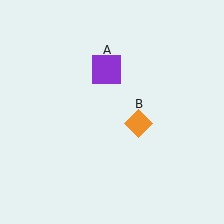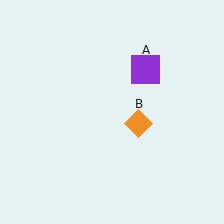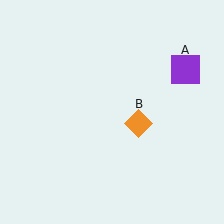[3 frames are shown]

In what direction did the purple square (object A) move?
The purple square (object A) moved right.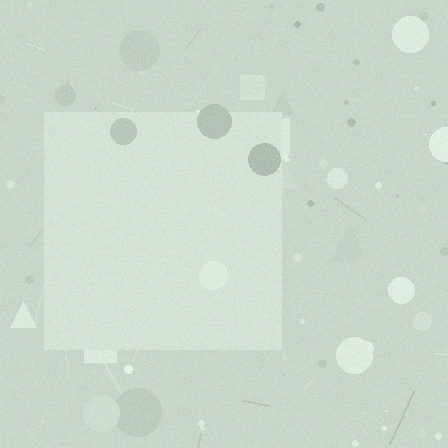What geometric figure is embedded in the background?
A square is embedded in the background.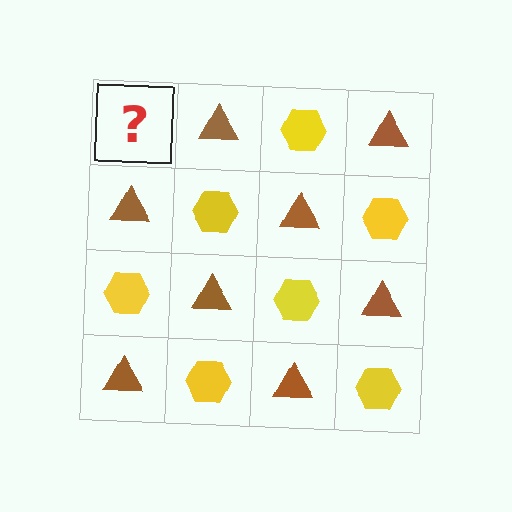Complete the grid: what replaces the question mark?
The question mark should be replaced with a yellow hexagon.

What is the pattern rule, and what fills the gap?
The rule is that it alternates yellow hexagon and brown triangle in a checkerboard pattern. The gap should be filled with a yellow hexagon.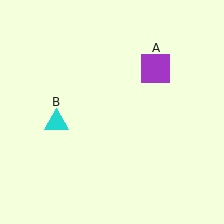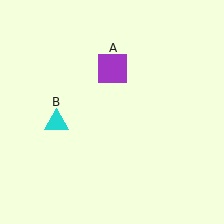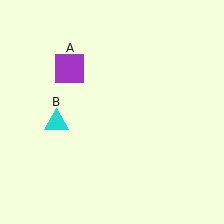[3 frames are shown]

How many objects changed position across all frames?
1 object changed position: purple square (object A).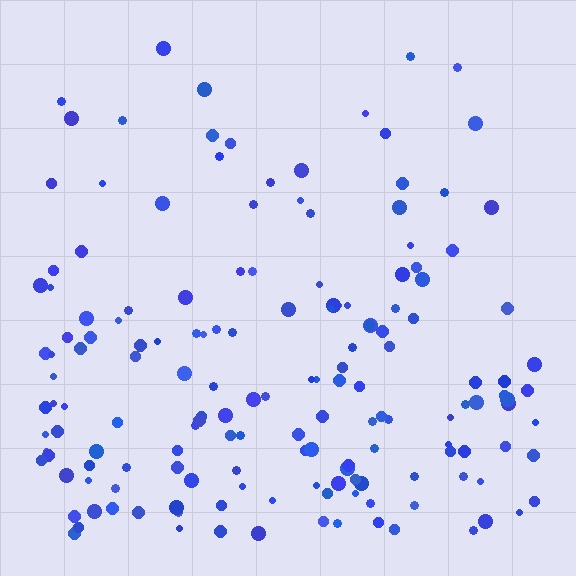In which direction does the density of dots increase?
From top to bottom, with the bottom side densest.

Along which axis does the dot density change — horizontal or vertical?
Vertical.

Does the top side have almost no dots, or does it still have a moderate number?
Still a moderate number, just noticeably fewer than the bottom.